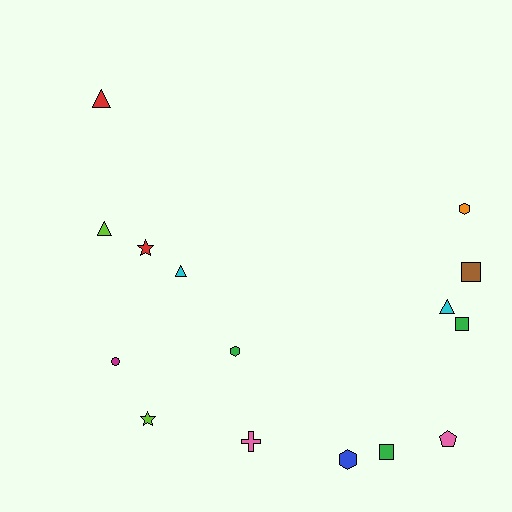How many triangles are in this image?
There are 4 triangles.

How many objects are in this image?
There are 15 objects.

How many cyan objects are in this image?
There are 2 cyan objects.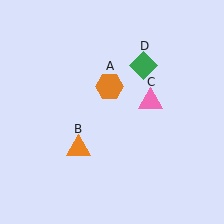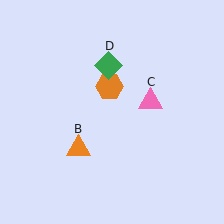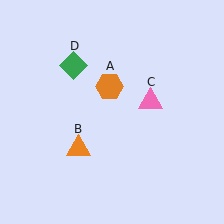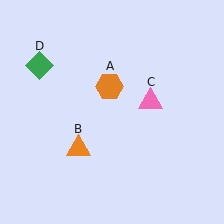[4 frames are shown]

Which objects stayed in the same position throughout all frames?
Orange hexagon (object A) and orange triangle (object B) and pink triangle (object C) remained stationary.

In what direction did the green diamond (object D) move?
The green diamond (object D) moved left.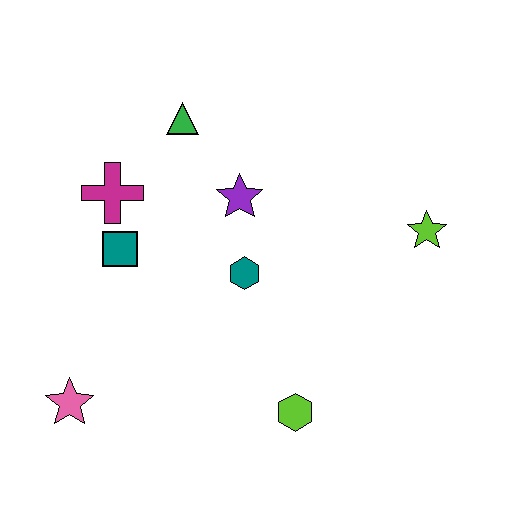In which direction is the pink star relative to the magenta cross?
The pink star is below the magenta cross.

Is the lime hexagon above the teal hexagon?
No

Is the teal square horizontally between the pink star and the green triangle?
Yes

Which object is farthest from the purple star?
The pink star is farthest from the purple star.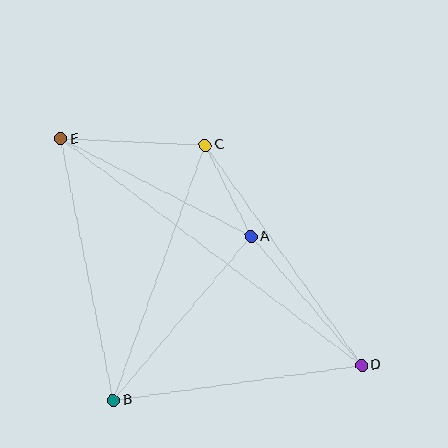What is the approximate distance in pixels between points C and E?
The distance between C and E is approximately 144 pixels.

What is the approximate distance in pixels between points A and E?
The distance between A and E is approximately 213 pixels.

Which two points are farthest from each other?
Points D and E are farthest from each other.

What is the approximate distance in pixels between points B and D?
The distance between B and D is approximately 251 pixels.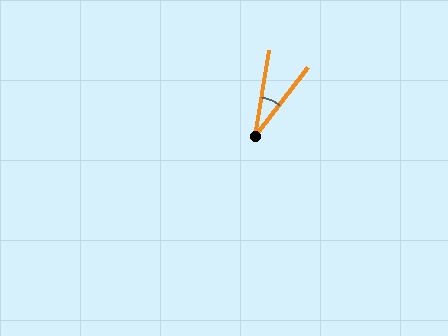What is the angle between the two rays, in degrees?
Approximately 28 degrees.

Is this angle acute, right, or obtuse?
It is acute.